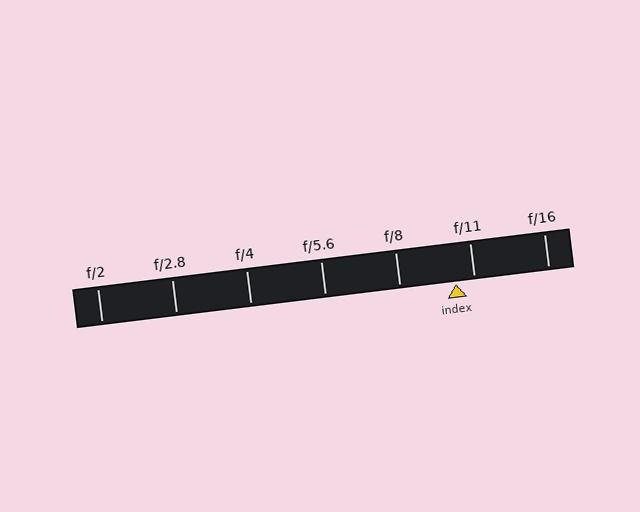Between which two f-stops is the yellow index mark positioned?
The index mark is between f/8 and f/11.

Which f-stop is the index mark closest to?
The index mark is closest to f/11.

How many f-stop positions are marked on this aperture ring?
There are 7 f-stop positions marked.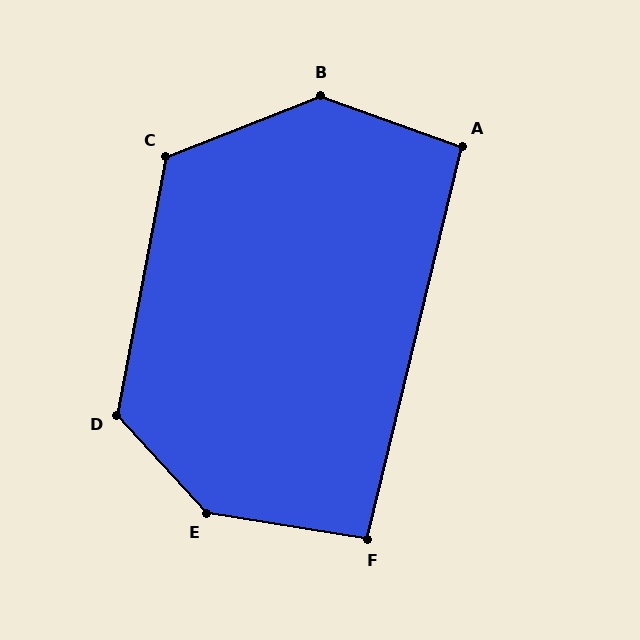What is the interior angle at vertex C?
Approximately 122 degrees (obtuse).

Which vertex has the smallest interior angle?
F, at approximately 94 degrees.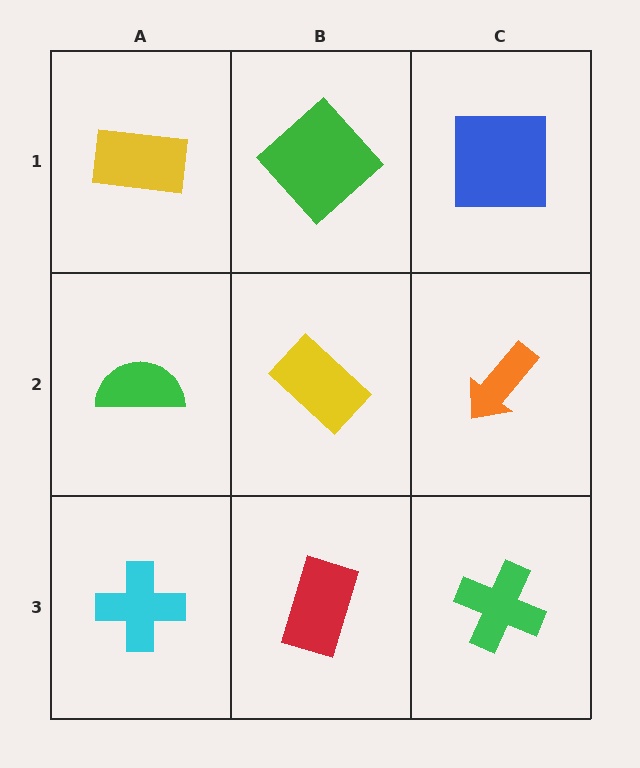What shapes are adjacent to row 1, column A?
A green semicircle (row 2, column A), a green diamond (row 1, column B).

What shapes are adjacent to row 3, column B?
A yellow rectangle (row 2, column B), a cyan cross (row 3, column A), a green cross (row 3, column C).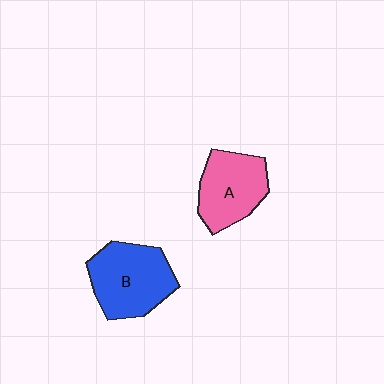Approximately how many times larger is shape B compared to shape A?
Approximately 1.2 times.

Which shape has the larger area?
Shape B (blue).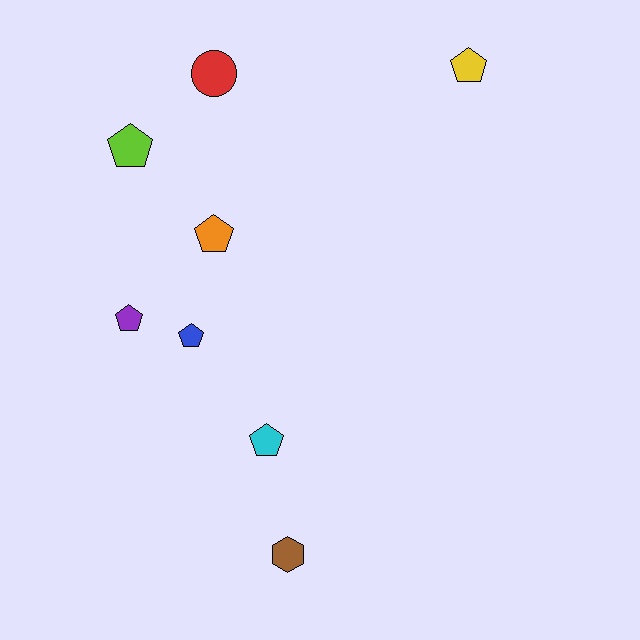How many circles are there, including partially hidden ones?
There is 1 circle.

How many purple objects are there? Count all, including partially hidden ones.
There is 1 purple object.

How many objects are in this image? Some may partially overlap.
There are 8 objects.